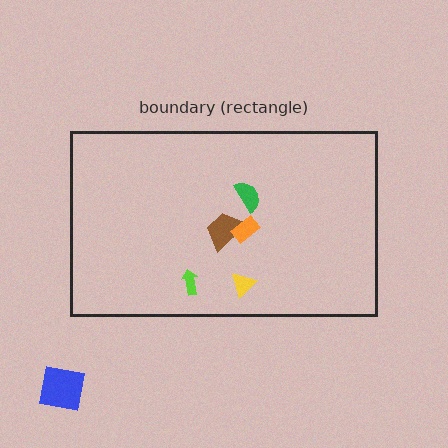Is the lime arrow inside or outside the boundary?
Inside.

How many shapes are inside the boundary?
5 inside, 1 outside.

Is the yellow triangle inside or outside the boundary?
Inside.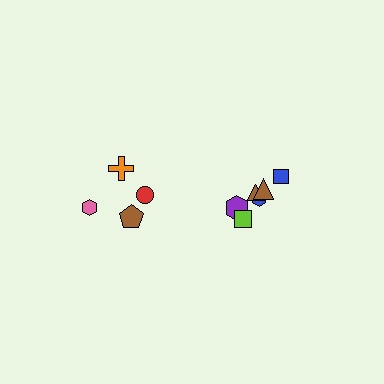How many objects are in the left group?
There are 4 objects.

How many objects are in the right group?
There are 6 objects.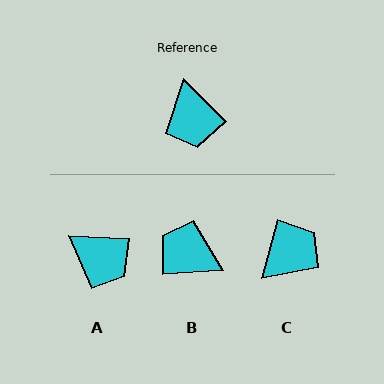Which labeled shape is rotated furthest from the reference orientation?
B, about 132 degrees away.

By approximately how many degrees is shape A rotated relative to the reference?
Approximately 42 degrees counter-clockwise.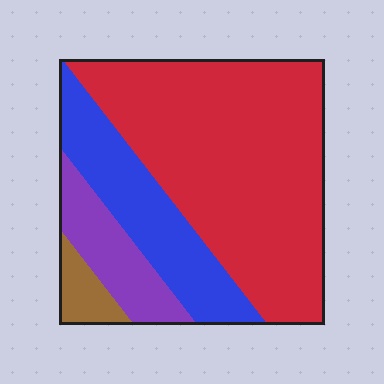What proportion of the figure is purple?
Purple covers about 10% of the figure.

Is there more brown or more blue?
Blue.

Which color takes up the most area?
Red, at roughly 60%.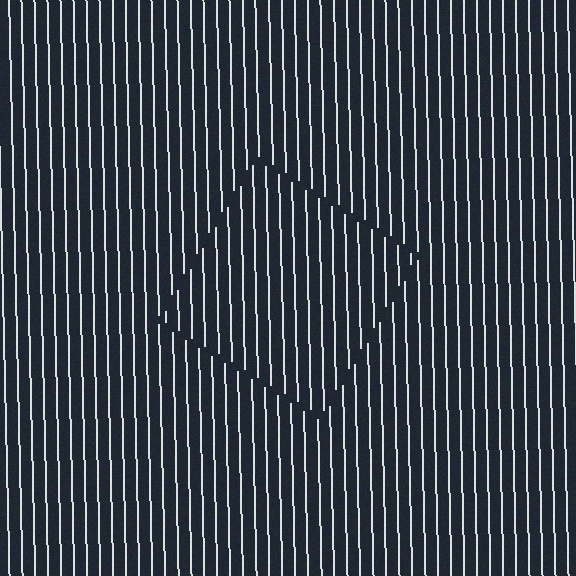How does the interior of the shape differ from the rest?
The interior of the shape contains the same grating, shifted by half a period — the contour is defined by the phase discontinuity where line-ends from the inner and outer gratings abut.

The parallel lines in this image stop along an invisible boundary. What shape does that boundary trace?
An illusory square. The interior of the shape contains the same grating, shifted by half a period — the contour is defined by the phase discontinuity where line-ends from the inner and outer gratings abut.